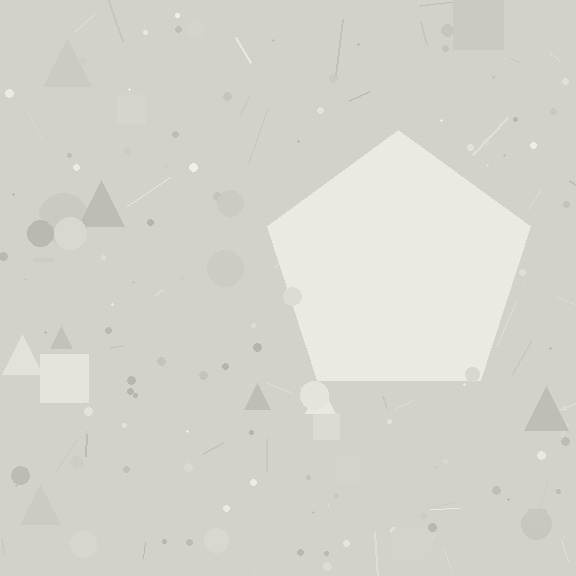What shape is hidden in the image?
A pentagon is hidden in the image.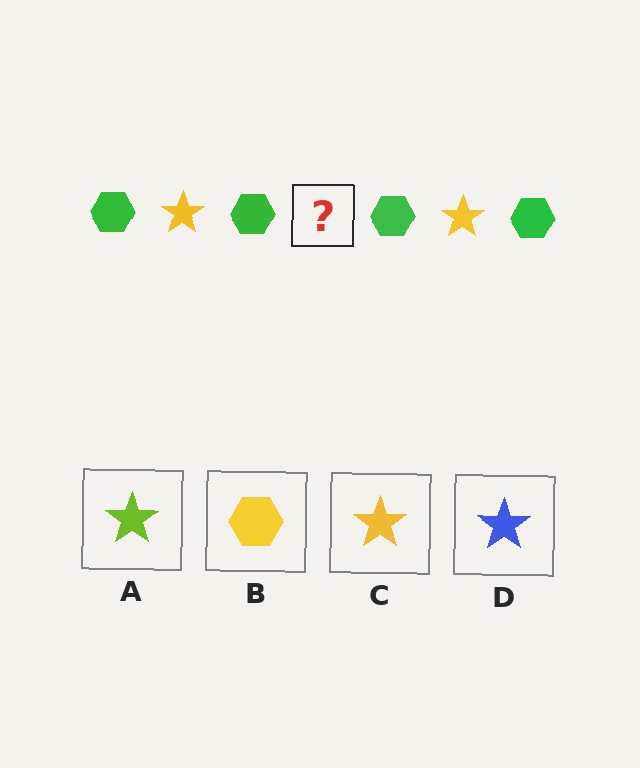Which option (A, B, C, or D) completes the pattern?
C.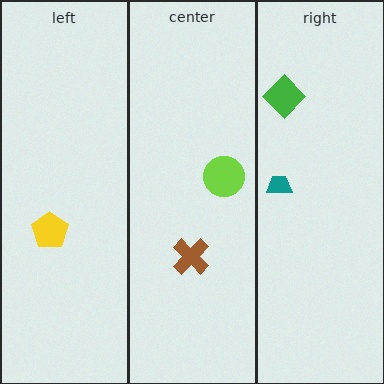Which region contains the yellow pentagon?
The left region.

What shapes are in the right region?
The green diamond, the teal trapezoid.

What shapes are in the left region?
The yellow pentagon.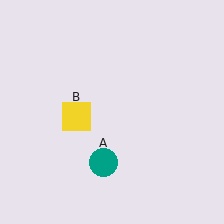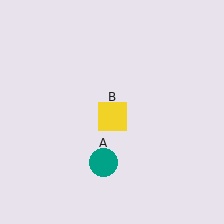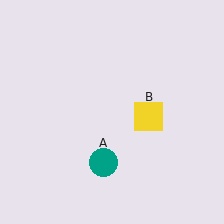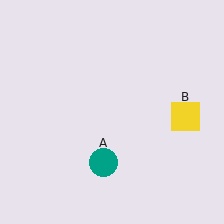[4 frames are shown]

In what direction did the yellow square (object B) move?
The yellow square (object B) moved right.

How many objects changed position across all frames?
1 object changed position: yellow square (object B).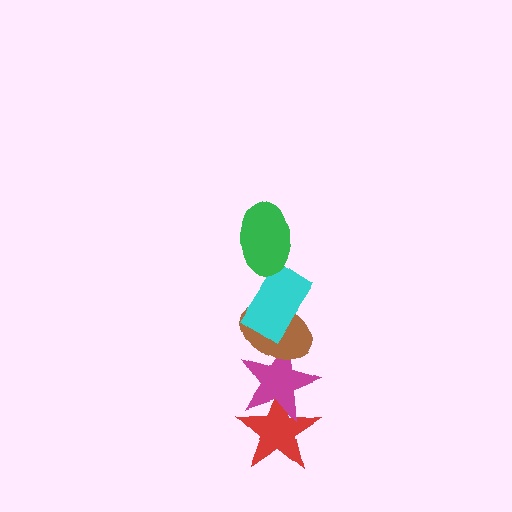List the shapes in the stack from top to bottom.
From top to bottom: the green ellipse, the cyan rectangle, the brown ellipse, the magenta star, the red star.